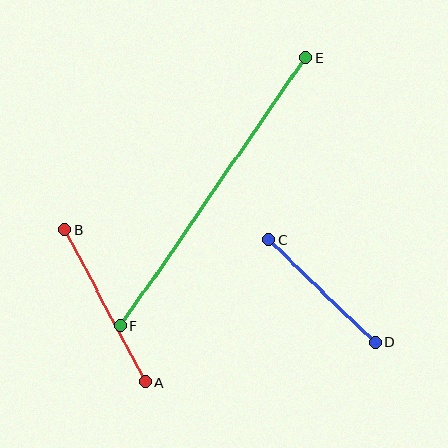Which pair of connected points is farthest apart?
Points E and F are farthest apart.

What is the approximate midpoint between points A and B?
The midpoint is at approximately (105, 306) pixels.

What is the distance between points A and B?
The distance is approximately 172 pixels.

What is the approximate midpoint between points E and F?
The midpoint is at approximately (213, 192) pixels.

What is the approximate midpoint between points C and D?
The midpoint is at approximately (322, 291) pixels.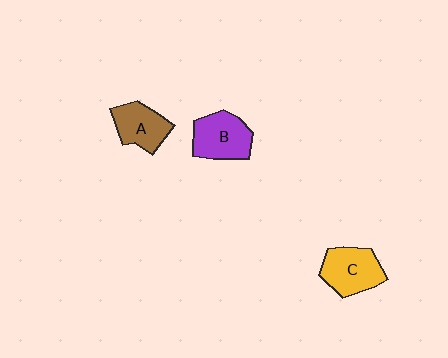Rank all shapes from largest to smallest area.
From largest to smallest: B (purple), C (yellow), A (brown).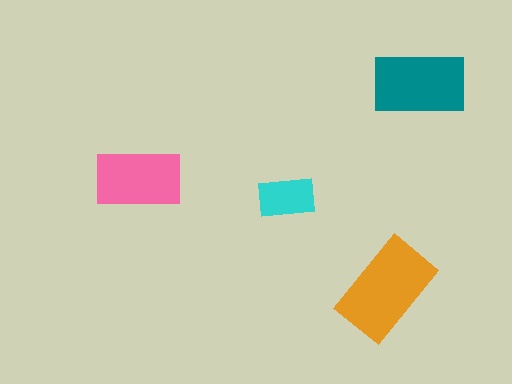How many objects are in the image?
There are 4 objects in the image.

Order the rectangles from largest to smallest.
the orange one, the teal one, the pink one, the cyan one.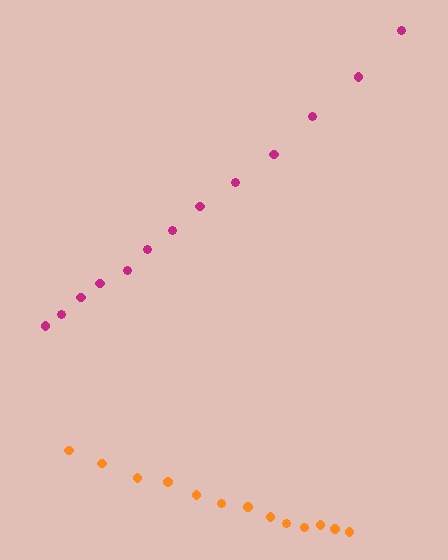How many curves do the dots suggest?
There are 2 distinct paths.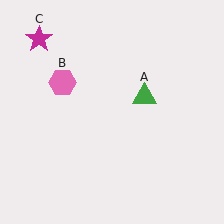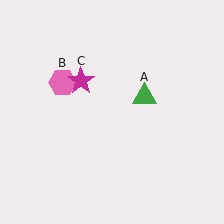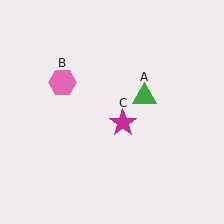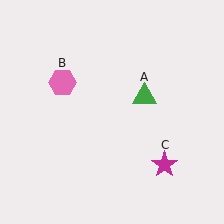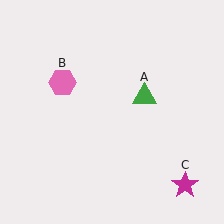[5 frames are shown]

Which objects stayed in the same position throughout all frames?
Green triangle (object A) and pink hexagon (object B) remained stationary.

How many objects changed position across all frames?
1 object changed position: magenta star (object C).